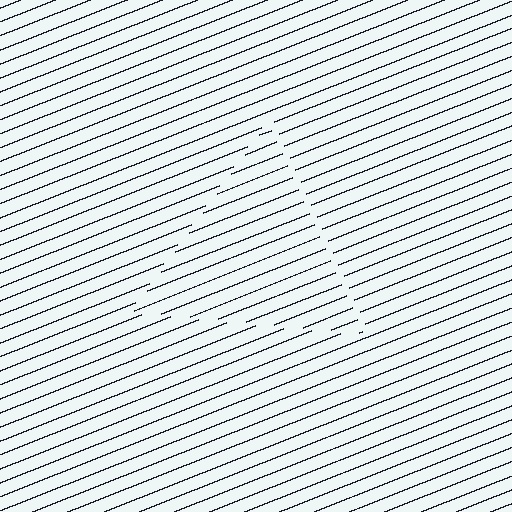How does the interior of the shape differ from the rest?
The interior of the shape contains the same grating, shifted by half a period — the contour is defined by the phase discontinuity where line-ends from the inner and outer gratings abut.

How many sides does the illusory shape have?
3 sides — the line-ends trace a triangle.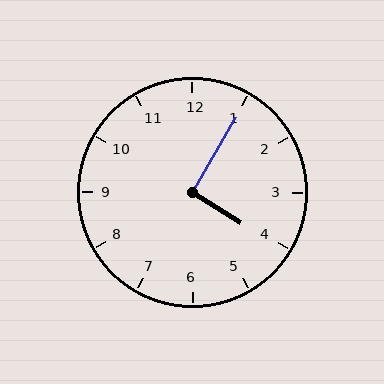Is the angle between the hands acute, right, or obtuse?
It is right.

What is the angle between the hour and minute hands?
Approximately 92 degrees.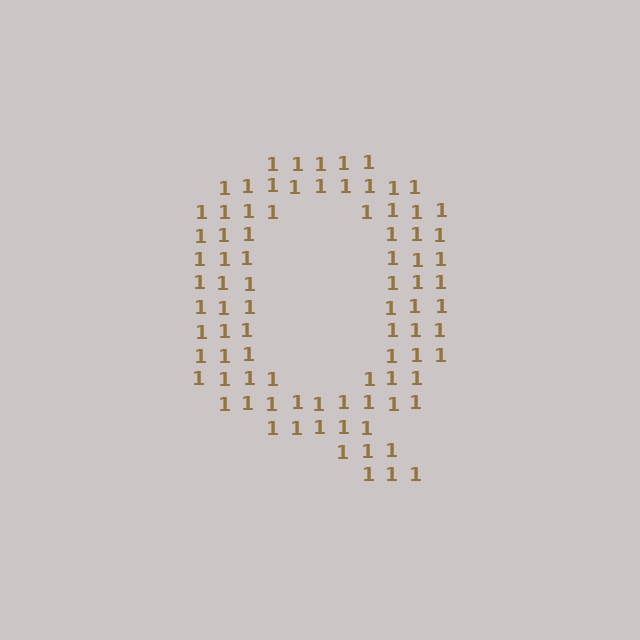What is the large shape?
The large shape is the letter Q.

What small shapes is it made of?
It is made of small digit 1's.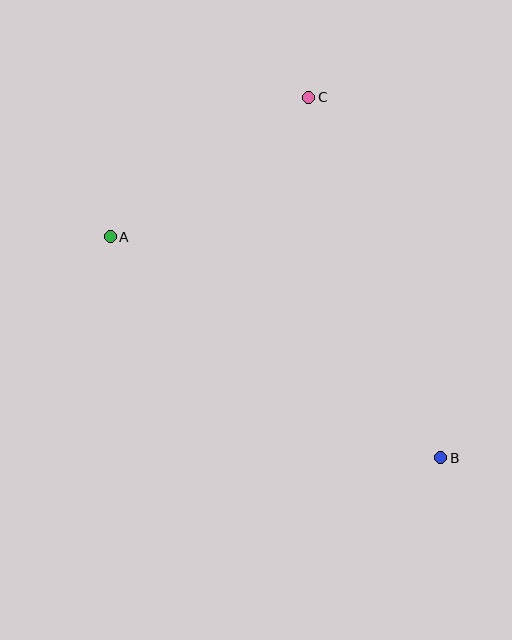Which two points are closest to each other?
Points A and C are closest to each other.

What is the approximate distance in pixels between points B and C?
The distance between B and C is approximately 384 pixels.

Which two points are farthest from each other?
Points A and B are farthest from each other.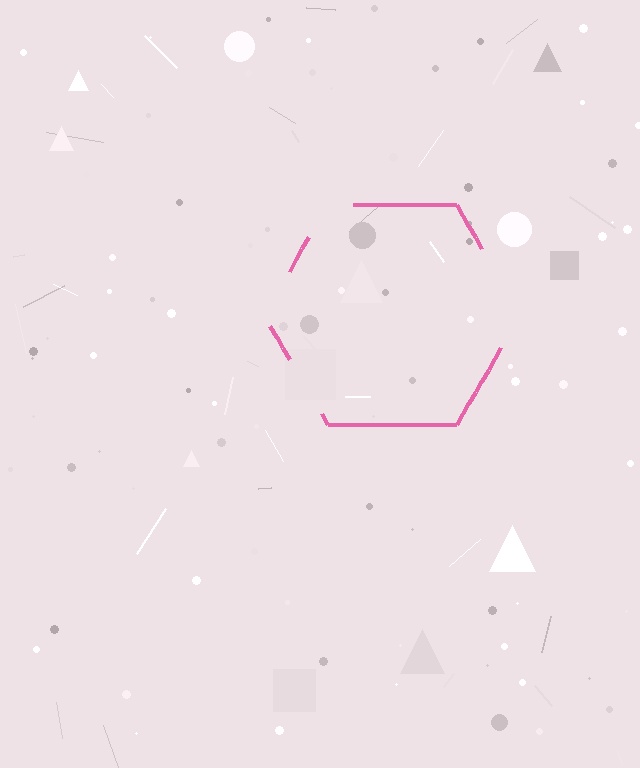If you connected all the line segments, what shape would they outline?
They would outline a hexagon.